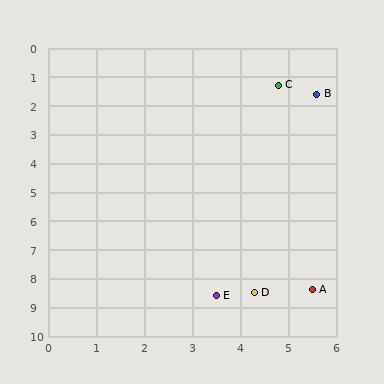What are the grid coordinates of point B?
Point B is at approximately (5.6, 1.6).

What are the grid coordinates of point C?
Point C is at approximately (4.8, 1.3).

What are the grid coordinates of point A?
Point A is at approximately (5.5, 8.4).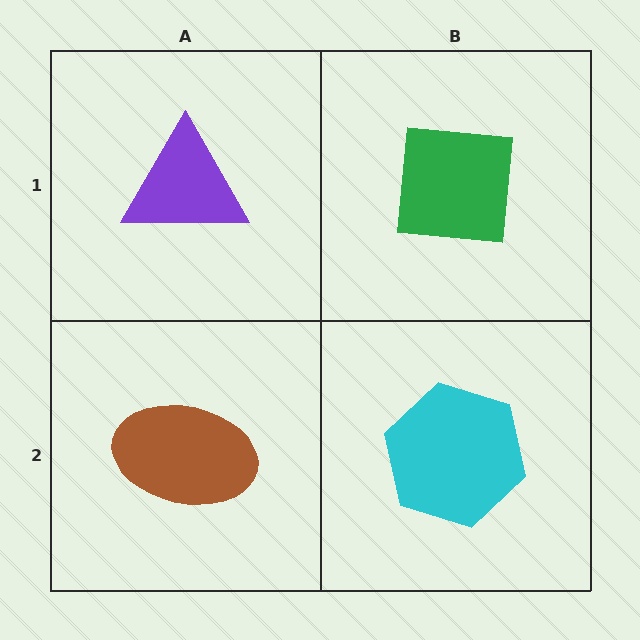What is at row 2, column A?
A brown ellipse.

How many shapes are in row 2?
2 shapes.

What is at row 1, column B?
A green square.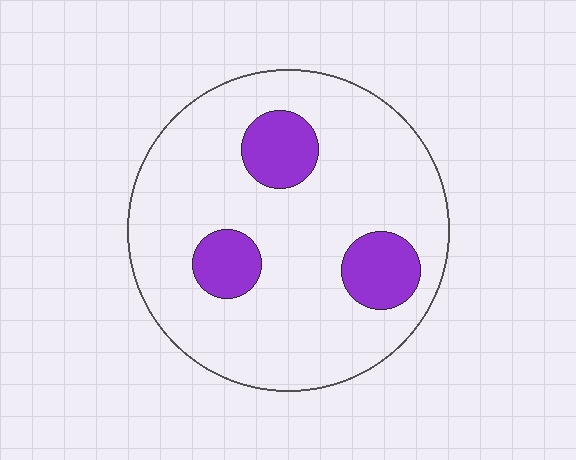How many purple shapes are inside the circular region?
3.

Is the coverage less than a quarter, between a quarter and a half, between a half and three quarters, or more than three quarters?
Less than a quarter.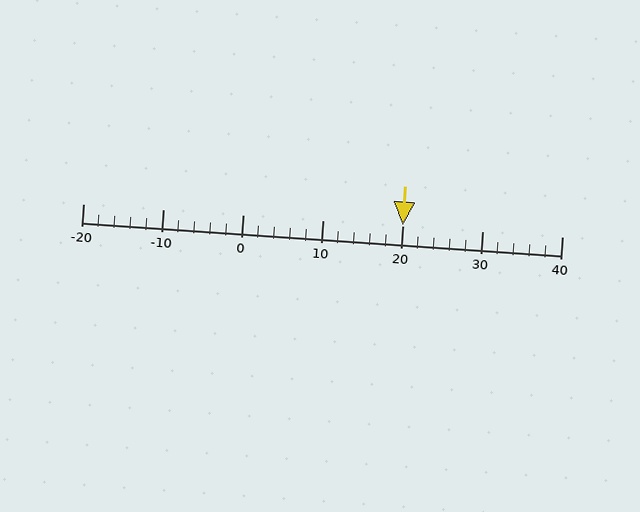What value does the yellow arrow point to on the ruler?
The yellow arrow points to approximately 20.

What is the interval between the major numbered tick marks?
The major tick marks are spaced 10 units apart.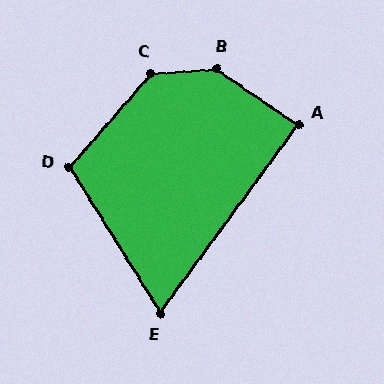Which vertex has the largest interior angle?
B, at approximately 142 degrees.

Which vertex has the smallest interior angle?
E, at approximately 68 degrees.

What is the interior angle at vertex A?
Approximately 88 degrees (approximately right).